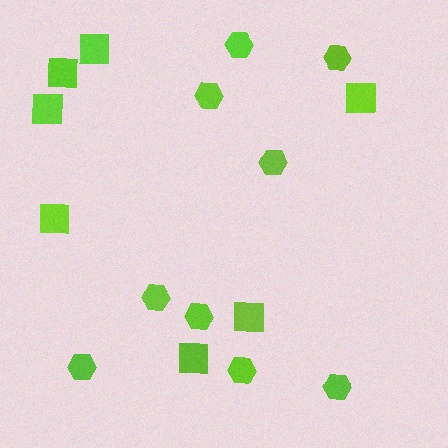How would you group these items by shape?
There are 2 groups: one group of squares (7) and one group of hexagons (9).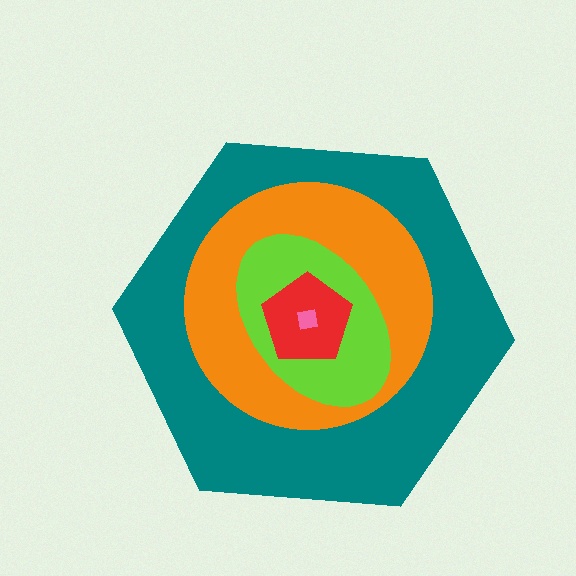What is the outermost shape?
The teal hexagon.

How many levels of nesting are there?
5.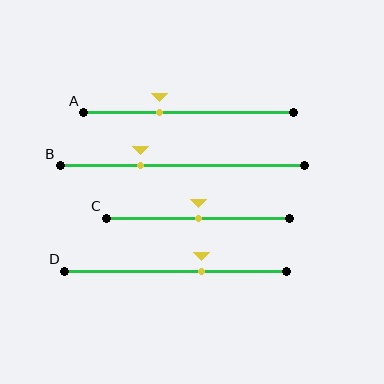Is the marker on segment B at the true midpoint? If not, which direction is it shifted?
No, the marker on segment B is shifted to the left by about 17% of the segment length.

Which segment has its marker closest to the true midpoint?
Segment C has its marker closest to the true midpoint.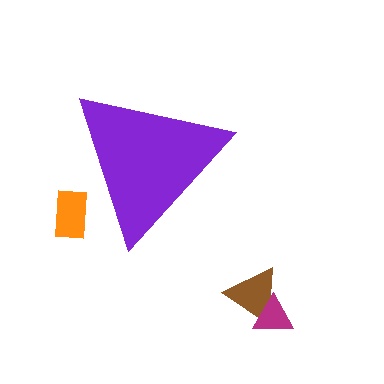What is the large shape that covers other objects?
A purple triangle.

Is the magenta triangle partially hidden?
No, the magenta triangle is fully visible.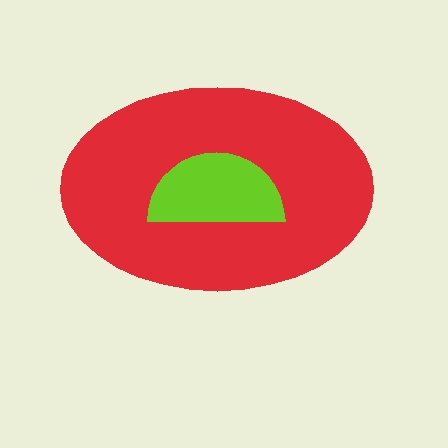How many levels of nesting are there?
2.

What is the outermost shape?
The red ellipse.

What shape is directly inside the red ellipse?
The lime semicircle.